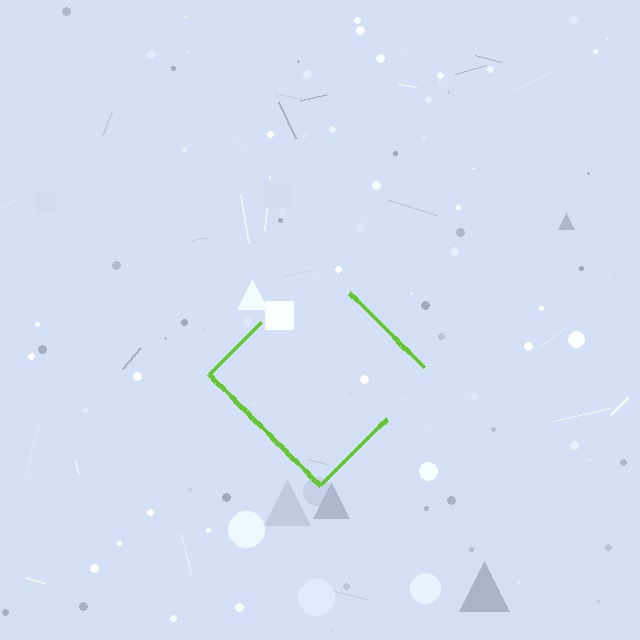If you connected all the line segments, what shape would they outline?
They would outline a diamond.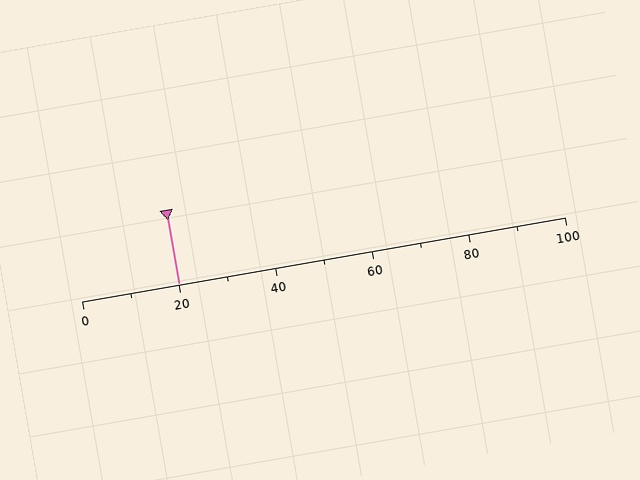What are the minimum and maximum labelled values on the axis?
The axis runs from 0 to 100.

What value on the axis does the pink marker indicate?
The marker indicates approximately 20.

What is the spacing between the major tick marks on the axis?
The major ticks are spaced 20 apart.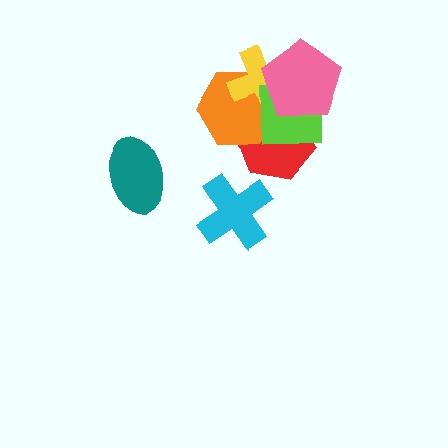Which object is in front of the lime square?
The pink pentagon is in front of the lime square.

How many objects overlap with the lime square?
4 objects overlap with the lime square.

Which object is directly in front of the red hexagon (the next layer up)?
The orange hexagon is directly in front of the red hexagon.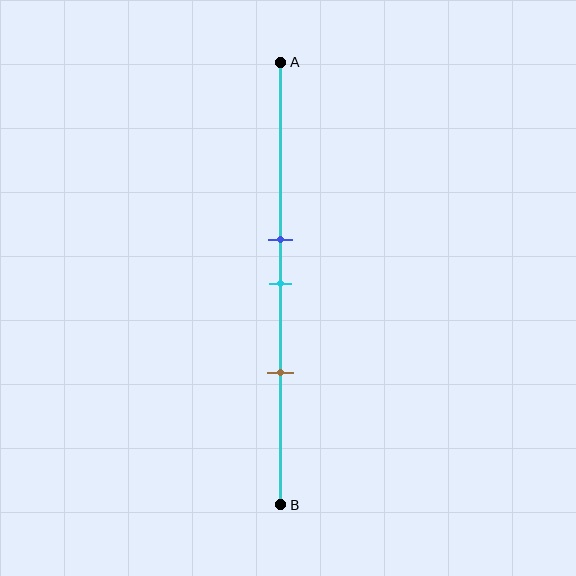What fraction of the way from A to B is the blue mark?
The blue mark is approximately 40% (0.4) of the way from A to B.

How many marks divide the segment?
There are 3 marks dividing the segment.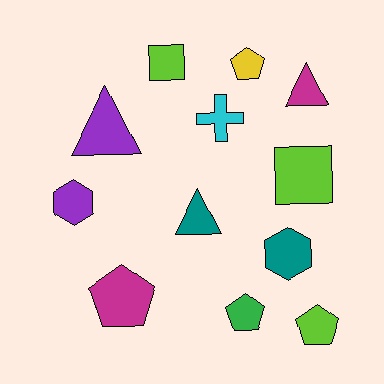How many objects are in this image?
There are 12 objects.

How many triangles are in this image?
There are 3 triangles.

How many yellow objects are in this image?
There is 1 yellow object.